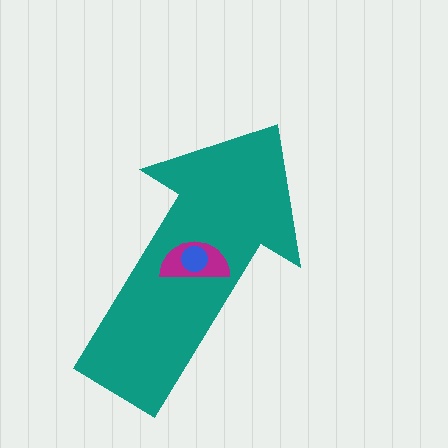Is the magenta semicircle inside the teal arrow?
Yes.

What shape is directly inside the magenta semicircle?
The blue circle.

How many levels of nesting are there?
3.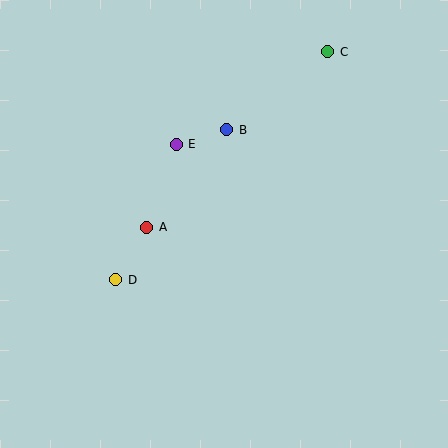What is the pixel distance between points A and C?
The distance between A and C is 252 pixels.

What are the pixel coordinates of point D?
Point D is at (116, 280).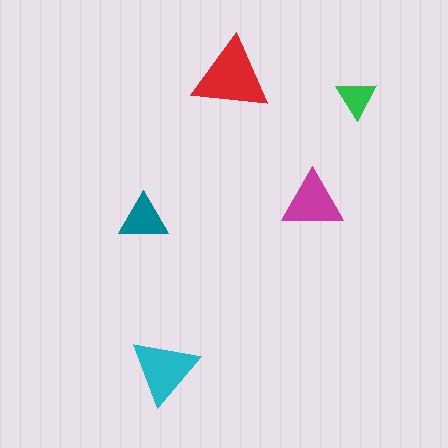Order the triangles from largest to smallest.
the red one, the cyan one, the magenta one, the teal one, the green one.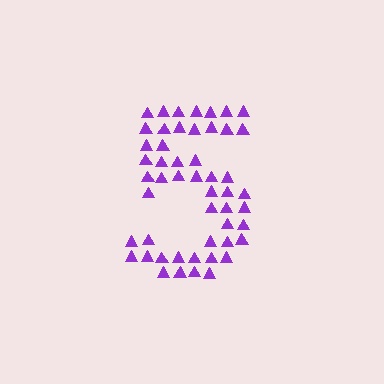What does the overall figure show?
The overall figure shows the digit 5.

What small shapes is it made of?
It is made of small triangles.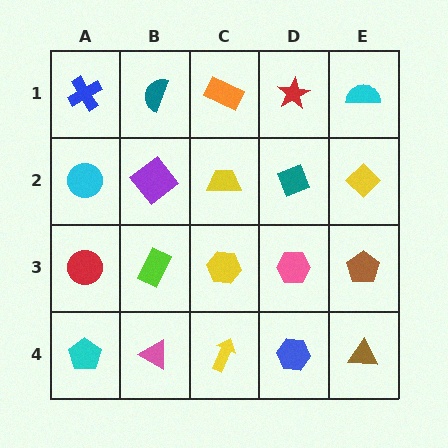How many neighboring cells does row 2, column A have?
3.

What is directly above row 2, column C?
An orange rectangle.